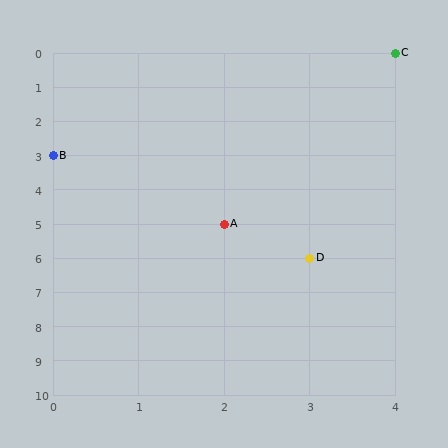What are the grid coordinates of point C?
Point C is at grid coordinates (4, 0).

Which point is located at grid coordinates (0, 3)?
Point B is at (0, 3).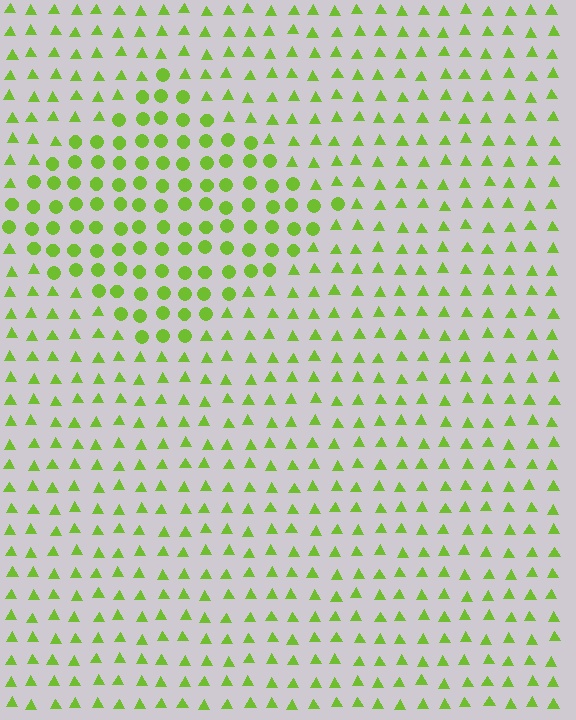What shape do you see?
I see a diamond.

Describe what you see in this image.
The image is filled with small lime elements arranged in a uniform grid. A diamond-shaped region contains circles, while the surrounding area contains triangles. The boundary is defined purely by the change in element shape.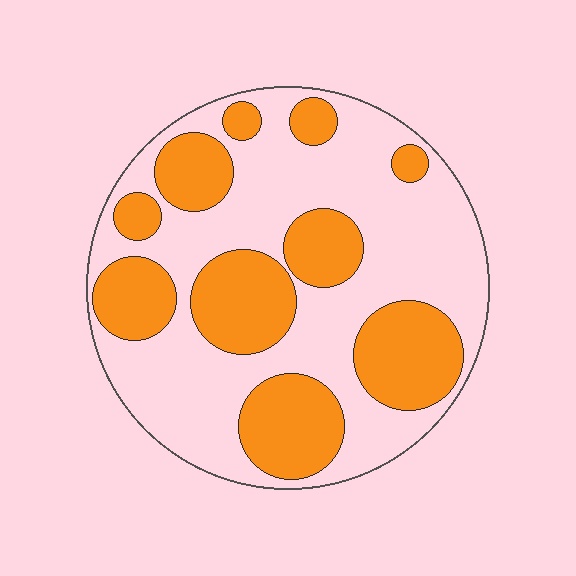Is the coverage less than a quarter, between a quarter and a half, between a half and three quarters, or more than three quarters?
Between a quarter and a half.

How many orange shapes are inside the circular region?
10.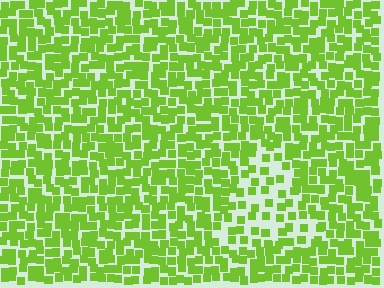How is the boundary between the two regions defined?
The boundary is defined by a change in element density (approximately 2.0x ratio). All elements are the same color, size, and shape.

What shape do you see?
I see a triangle.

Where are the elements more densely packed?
The elements are more densely packed outside the triangle boundary.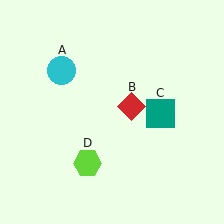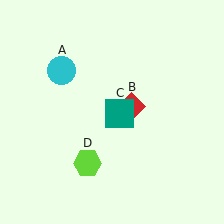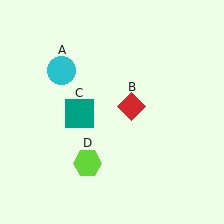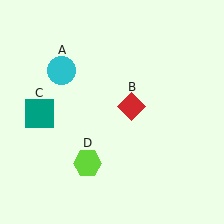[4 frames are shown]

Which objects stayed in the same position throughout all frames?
Cyan circle (object A) and red diamond (object B) and lime hexagon (object D) remained stationary.